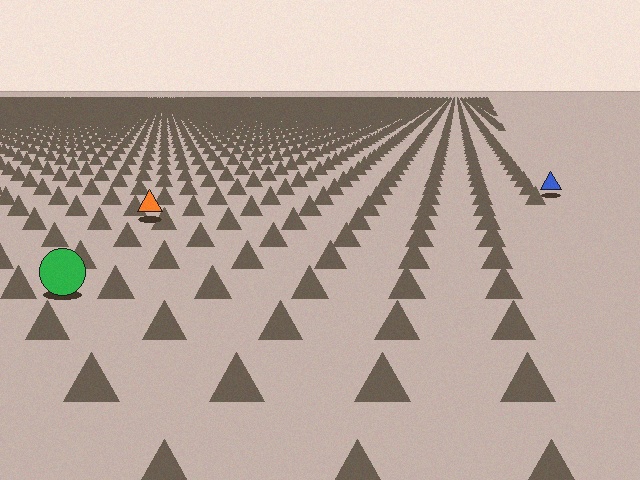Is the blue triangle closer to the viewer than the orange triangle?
No. The orange triangle is closer — you can tell from the texture gradient: the ground texture is coarser near it.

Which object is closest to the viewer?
The green circle is closest. The texture marks near it are larger and more spread out.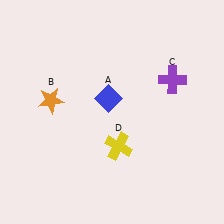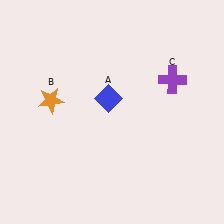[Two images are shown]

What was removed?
The yellow cross (D) was removed in Image 2.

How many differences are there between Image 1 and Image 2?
There is 1 difference between the two images.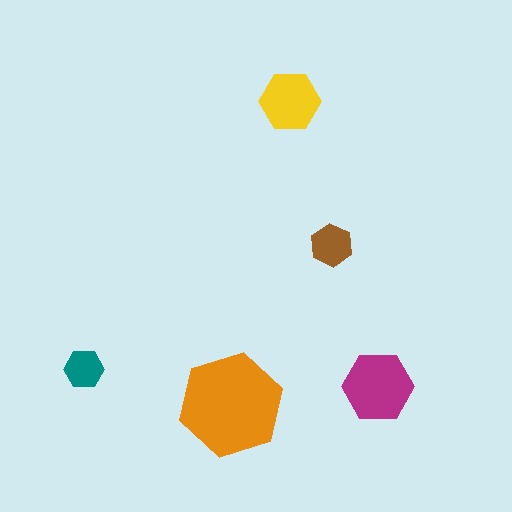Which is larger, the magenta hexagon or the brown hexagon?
The magenta one.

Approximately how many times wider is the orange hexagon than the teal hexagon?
About 2.5 times wider.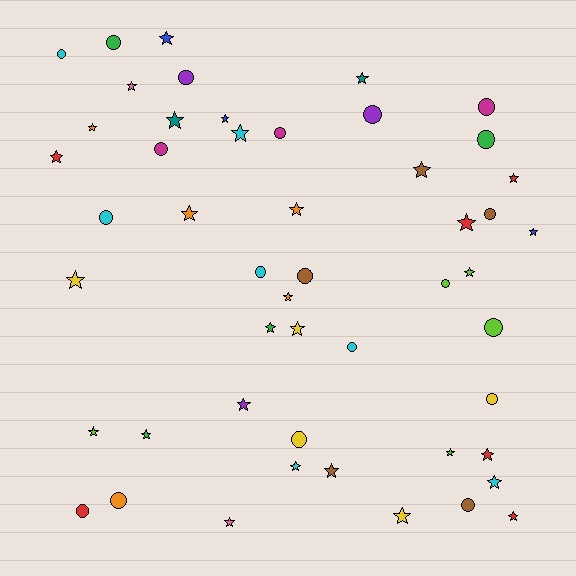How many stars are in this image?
There are 30 stars.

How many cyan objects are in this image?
There are 7 cyan objects.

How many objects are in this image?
There are 50 objects.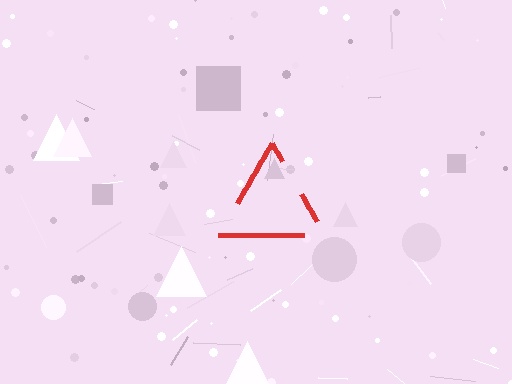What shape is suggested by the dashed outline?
The dashed outline suggests a triangle.